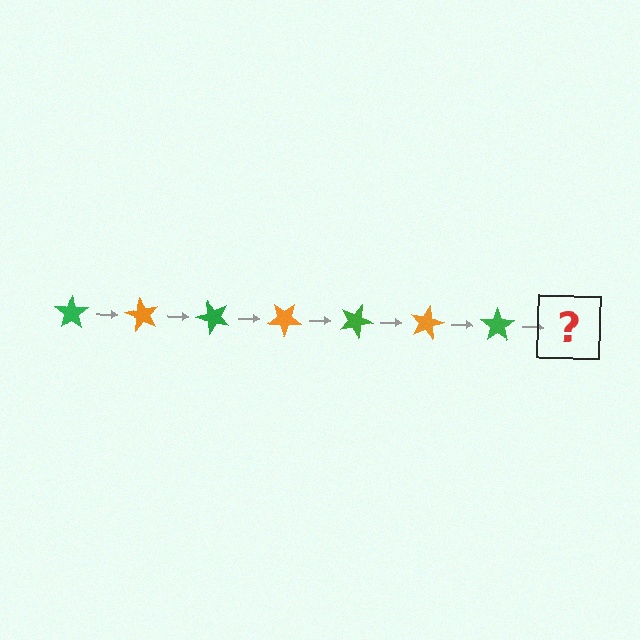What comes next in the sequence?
The next element should be an orange star, rotated 420 degrees from the start.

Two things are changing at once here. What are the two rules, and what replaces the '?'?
The two rules are that it rotates 60 degrees each step and the color cycles through green and orange. The '?' should be an orange star, rotated 420 degrees from the start.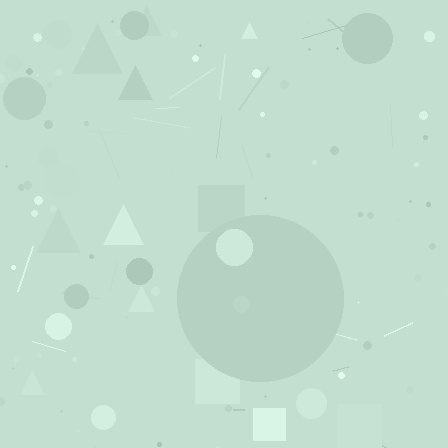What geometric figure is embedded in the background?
A circle is embedded in the background.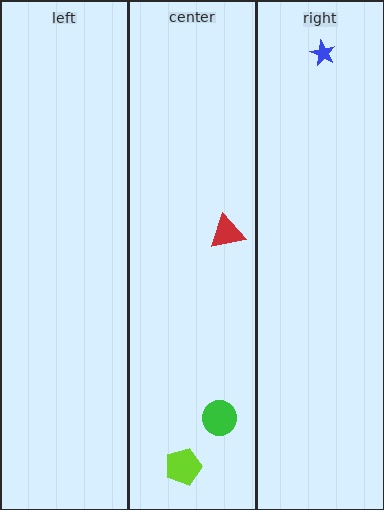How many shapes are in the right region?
1.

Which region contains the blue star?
The right region.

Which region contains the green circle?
The center region.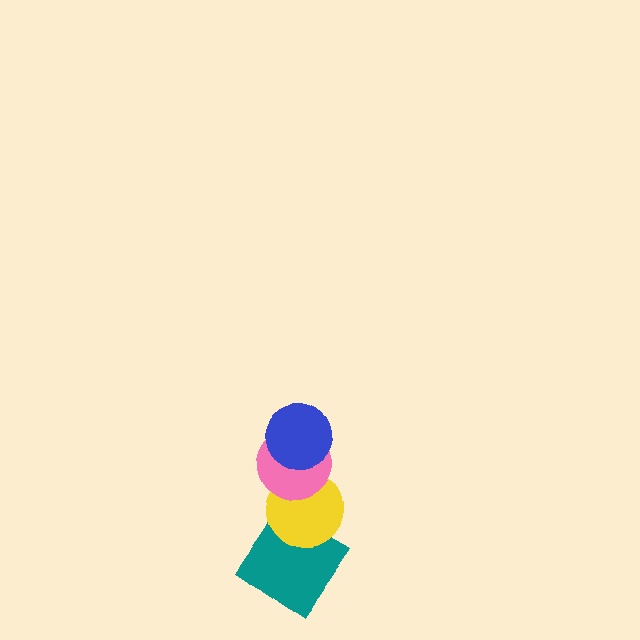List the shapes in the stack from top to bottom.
From top to bottom: the blue circle, the pink circle, the yellow circle, the teal diamond.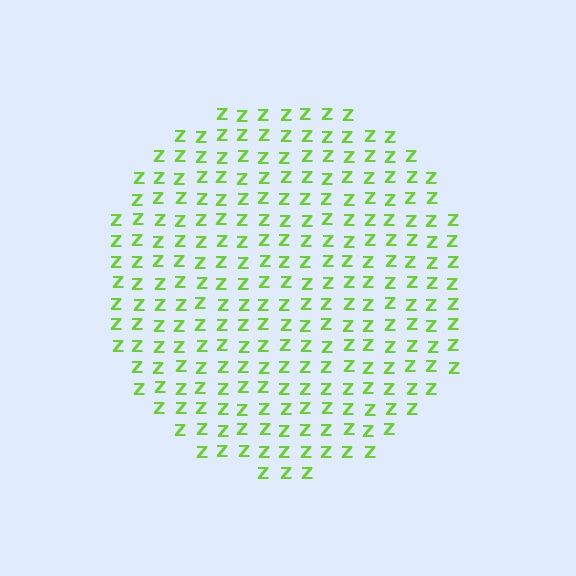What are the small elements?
The small elements are letter Z's.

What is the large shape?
The large shape is a circle.